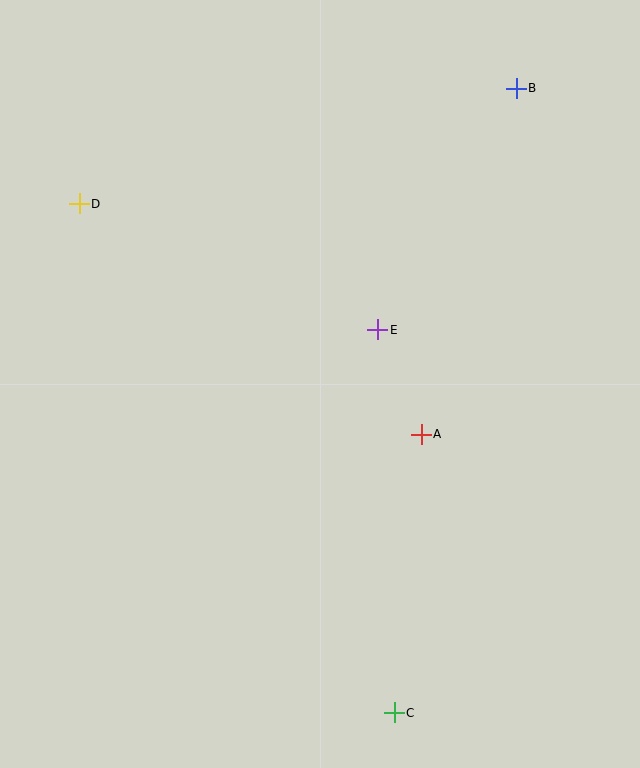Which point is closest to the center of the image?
Point E at (378, 330) is closest to the center.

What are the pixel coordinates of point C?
Point C is at (394, 713).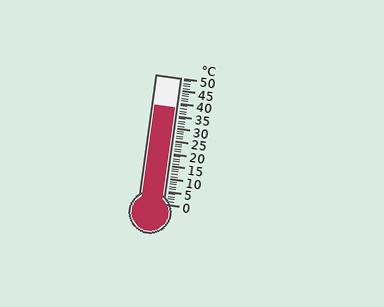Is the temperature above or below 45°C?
The temperature is below 45°C.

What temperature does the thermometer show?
The thermometer shows approximately 38°C.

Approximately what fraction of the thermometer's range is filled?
The thermometer is filled to approximately 75% of its range.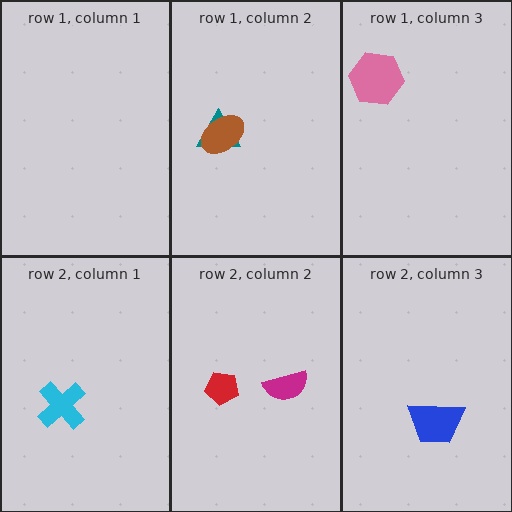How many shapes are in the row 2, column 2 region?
2.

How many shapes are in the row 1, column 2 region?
2.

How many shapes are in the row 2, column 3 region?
1.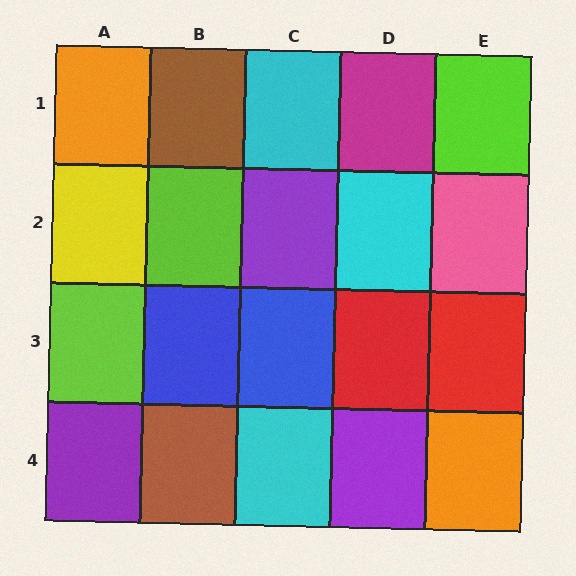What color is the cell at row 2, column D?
Cyan.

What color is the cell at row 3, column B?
Blue.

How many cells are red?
2 cells are red.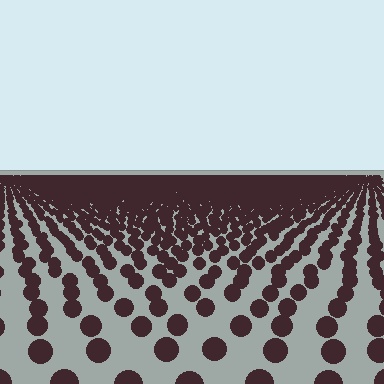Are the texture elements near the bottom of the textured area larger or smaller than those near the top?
Larger. Near the bottom, elements are closer to the viewer and appear at a bigger on-screen size.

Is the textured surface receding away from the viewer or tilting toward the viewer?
The surface is receding away from the viewer. Texture elements get smaller and denser toward the top.